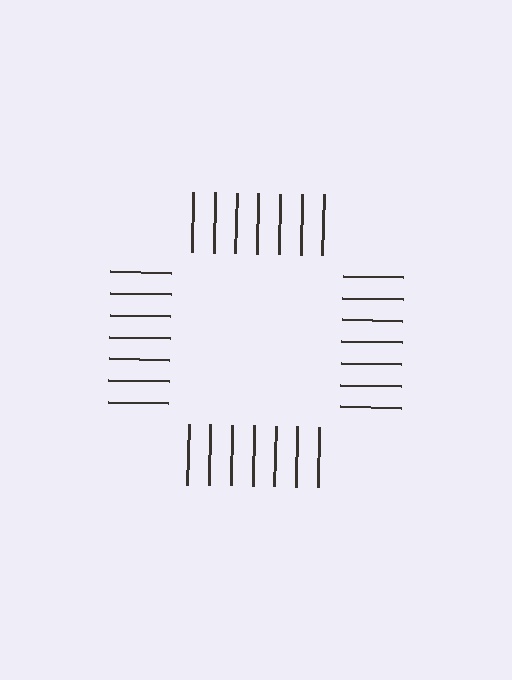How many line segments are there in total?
28 — 7 along each of the 4 edges.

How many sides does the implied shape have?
4 sides — the line-ends trace a square.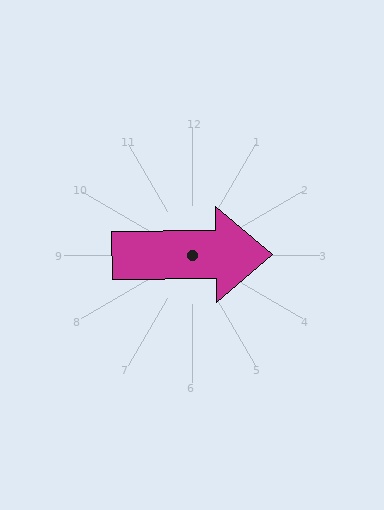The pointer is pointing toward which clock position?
Roughly 3 o'clock.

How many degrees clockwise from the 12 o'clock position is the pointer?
Approximately 90 degrees.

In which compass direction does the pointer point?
East.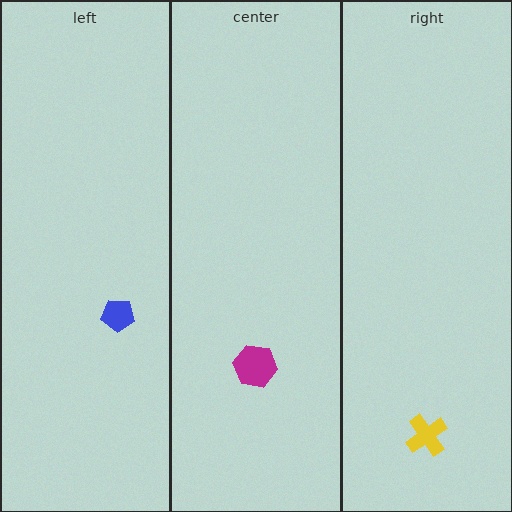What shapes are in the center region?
The magenta hexagon.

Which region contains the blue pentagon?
The left region.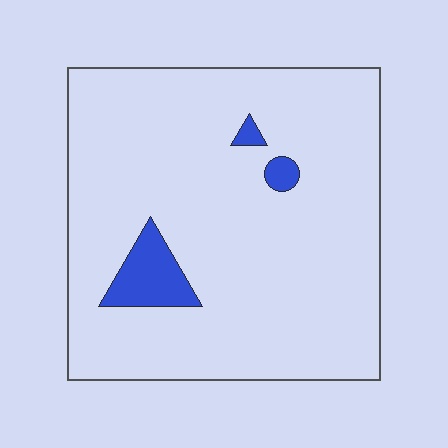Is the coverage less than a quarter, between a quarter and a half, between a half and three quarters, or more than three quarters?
Less than a quarter.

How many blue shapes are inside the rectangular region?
3.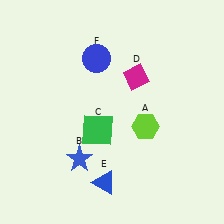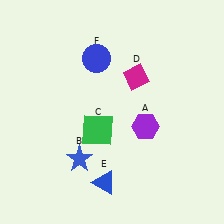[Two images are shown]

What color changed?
The hexagon (A) changed from lime in Image 1 to purple in Image 2.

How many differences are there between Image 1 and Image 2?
There is 1 difference between the two images.